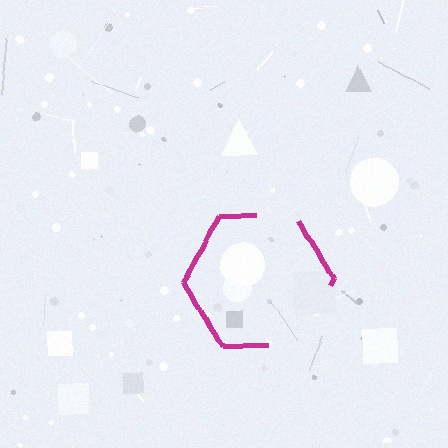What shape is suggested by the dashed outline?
The dashed outline suggests a hexagon.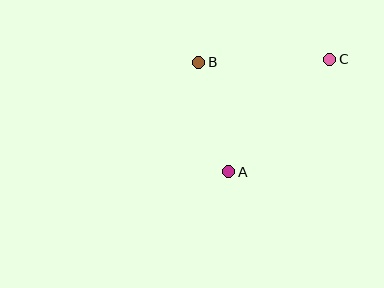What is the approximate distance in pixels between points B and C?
The distance between B and C is approximately 131 pixels.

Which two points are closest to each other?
Points A and B are closest to each other.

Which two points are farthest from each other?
Points A and C are farthest from each other.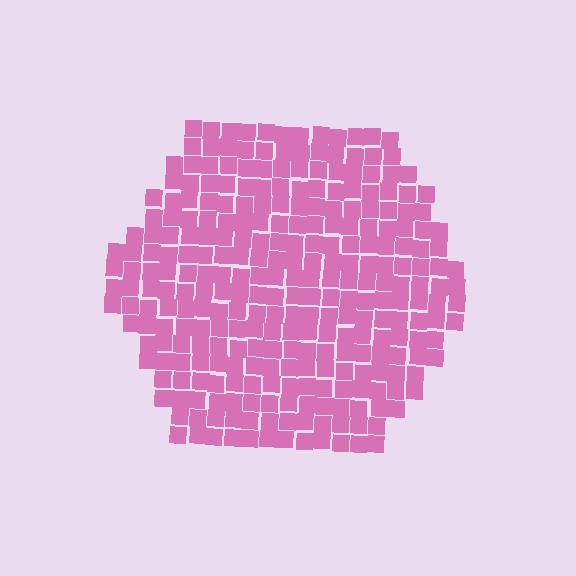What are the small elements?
The small elements are squares.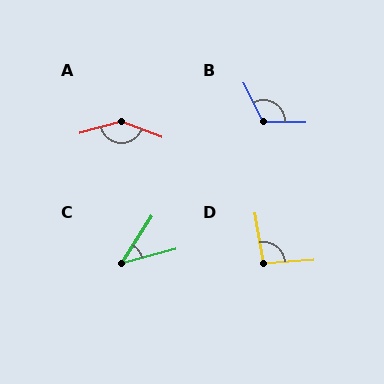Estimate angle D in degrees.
Approximately 95 degrees.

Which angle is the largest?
A, at approximately 142 degrees.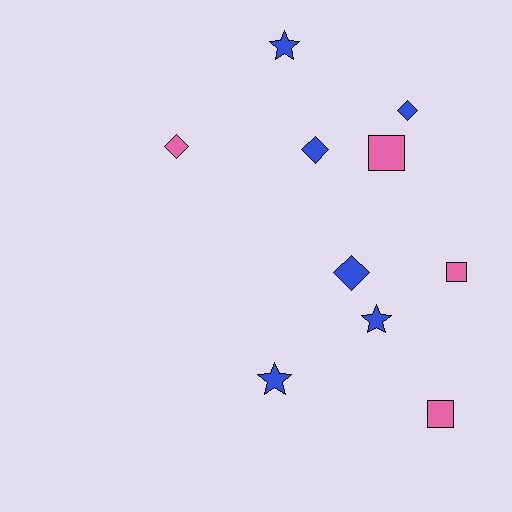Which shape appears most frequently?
Diamond, with 4 objects.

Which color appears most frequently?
Blue, with 6 objects.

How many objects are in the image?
There are 10 objects.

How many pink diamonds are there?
There is 1 pink diamond.